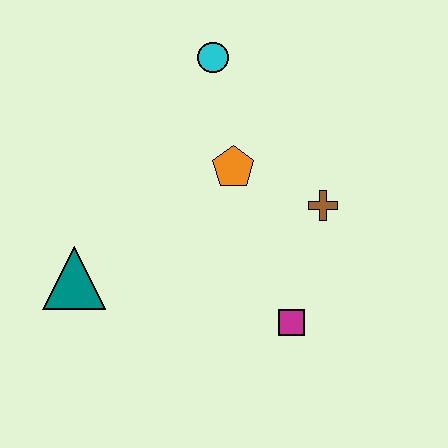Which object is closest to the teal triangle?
The orange pentagon is closest to the teal triangle.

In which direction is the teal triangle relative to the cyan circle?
The teal triangle is below the cyan circle.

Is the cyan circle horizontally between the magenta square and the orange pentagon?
No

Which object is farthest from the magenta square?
The cyan circle is farthest from the magenta square.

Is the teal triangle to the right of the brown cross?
No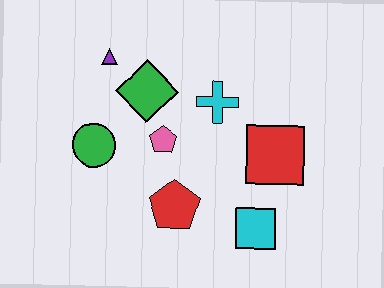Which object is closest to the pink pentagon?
The green diamond is closest to the pink pentagon.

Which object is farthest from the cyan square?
The purple triangle is farthest from the cyan square.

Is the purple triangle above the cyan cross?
Yes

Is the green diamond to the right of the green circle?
Yes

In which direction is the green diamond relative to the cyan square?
The green diamond is above the cyan square.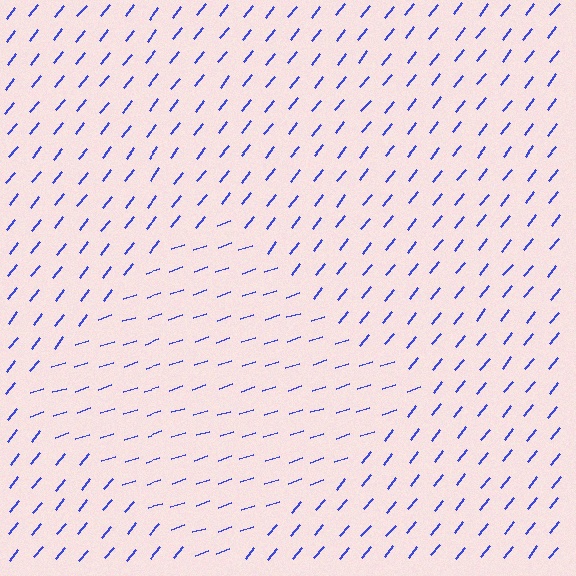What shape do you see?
I see a diamond.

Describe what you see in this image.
The image is filled with small blue line segments. A diamond region in the image has lines oriented differently from the surrounding lines, creating a visible texture boundary.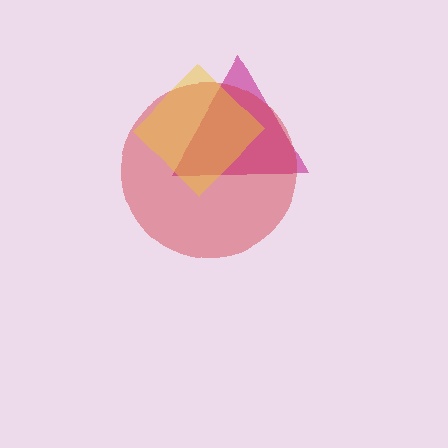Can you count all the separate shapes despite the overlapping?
Yes, there are 3 separate shapes.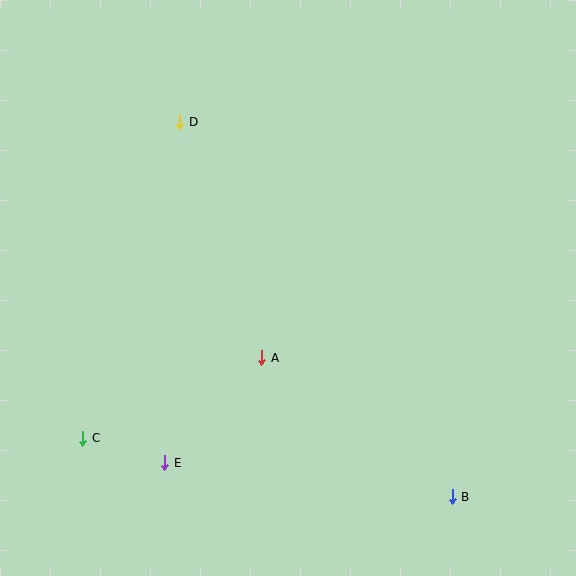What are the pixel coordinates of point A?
Point A is at (262, 358).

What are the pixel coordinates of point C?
Point C is at (83, 438).